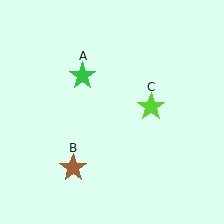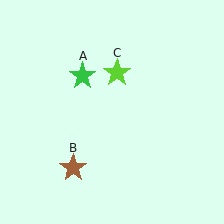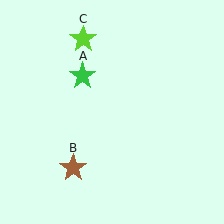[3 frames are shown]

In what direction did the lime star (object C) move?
The lime star (object C) moved up and to the left.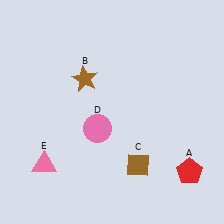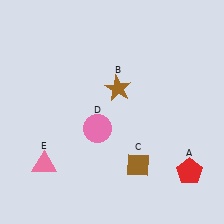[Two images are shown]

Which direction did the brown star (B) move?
The brown star (B) moved right.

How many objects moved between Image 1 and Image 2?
1 object moved between the two images.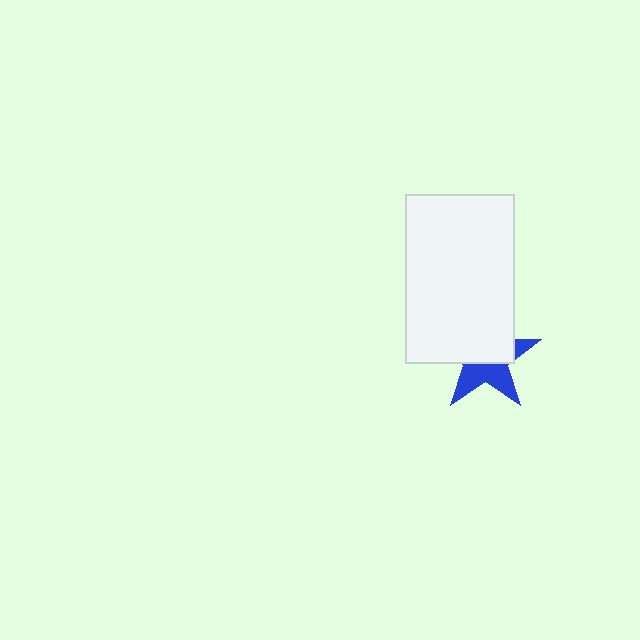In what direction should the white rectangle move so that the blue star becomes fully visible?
The white rectangle should move up. That is the shortest direction to clear the overlap and leave the blue star fully visible.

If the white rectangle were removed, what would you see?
You would see the complete blue star.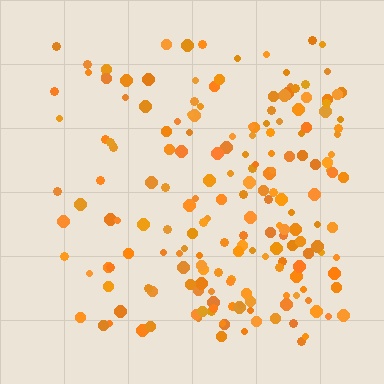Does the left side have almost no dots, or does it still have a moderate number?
Still a moderate number, just noticeably fewer than the right.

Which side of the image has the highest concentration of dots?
The right.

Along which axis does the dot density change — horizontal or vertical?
Horizontal.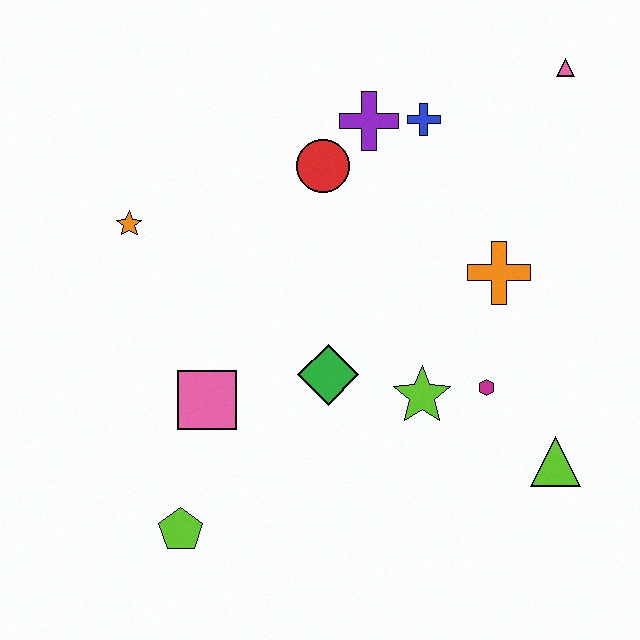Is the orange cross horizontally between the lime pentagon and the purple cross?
No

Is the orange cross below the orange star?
Yes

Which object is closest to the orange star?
The pink square is closest to the orange star.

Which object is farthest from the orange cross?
The lime pentagon is farthest from the orange cross.